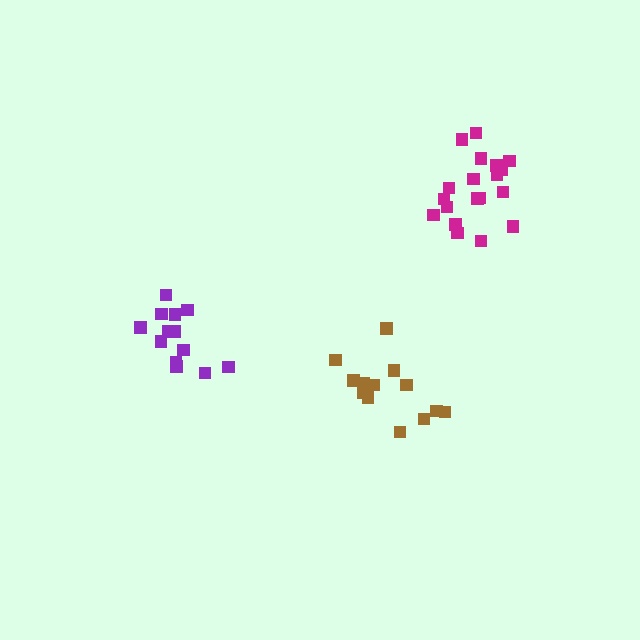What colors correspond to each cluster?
The clusters are colored: purple, brown, magenta.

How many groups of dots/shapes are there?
There are 3 groups.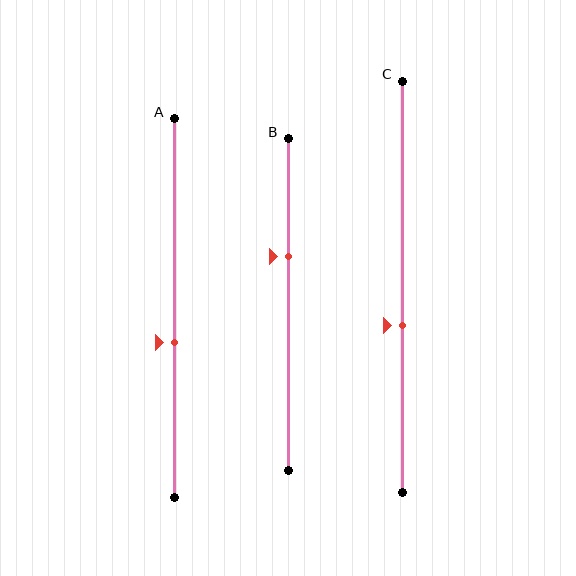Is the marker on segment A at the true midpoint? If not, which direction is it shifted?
No, the marker on segment A is shifted downward by about 9% of the segment length.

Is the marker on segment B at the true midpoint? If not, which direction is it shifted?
No, the marker on segment B is shifted upward by about 14% of the segment length.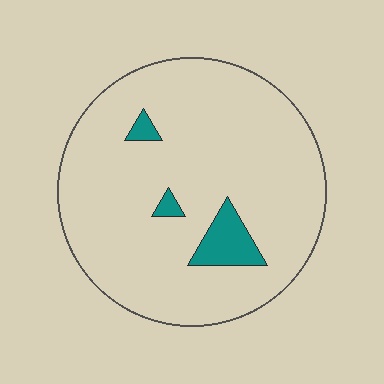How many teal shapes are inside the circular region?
3.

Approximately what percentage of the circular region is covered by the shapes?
Approximately 5%.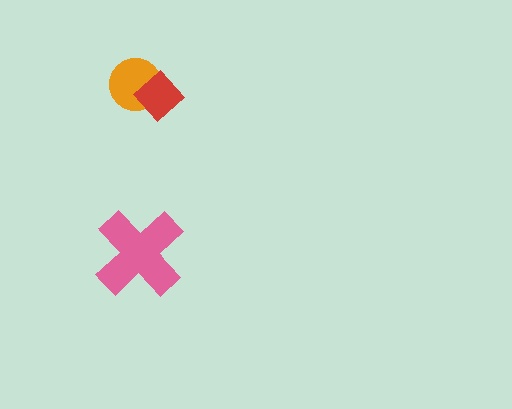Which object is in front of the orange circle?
The red diamond is in front of the orange circle.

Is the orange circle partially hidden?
Yes, it is partially covered by another shape.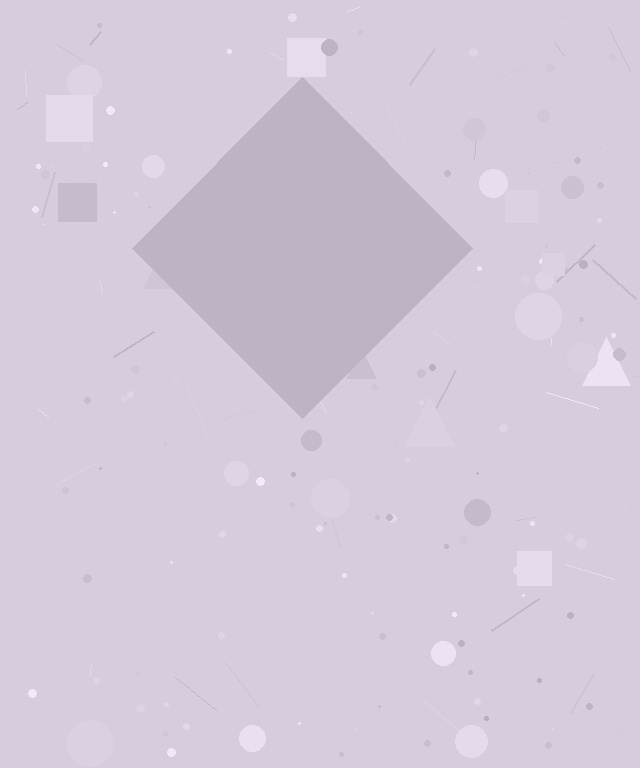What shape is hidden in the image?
A diamond is hidden in the image.